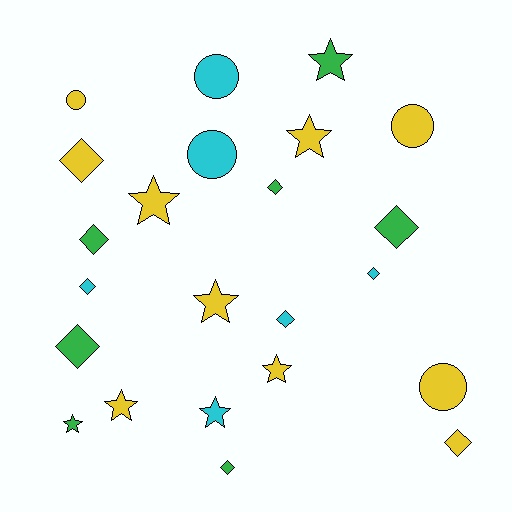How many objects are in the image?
There are 23 objects.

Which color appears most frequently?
Yellow, with 10 objects.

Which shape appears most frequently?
Diamond, with 10 objects.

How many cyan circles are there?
There are 2 cyan circles.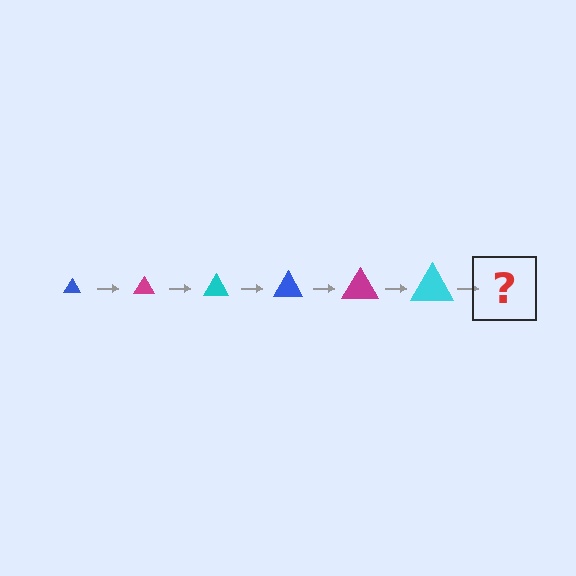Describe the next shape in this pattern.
It should be a blue triangle, larger than the previous one.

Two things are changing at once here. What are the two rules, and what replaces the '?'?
The two rules are that the triangle grows larger each step and the color cycles through blue, magenta, and cyan. The '?' should be a blue triangle, larger than the previous one.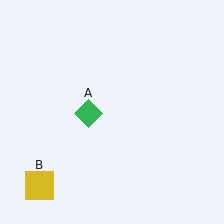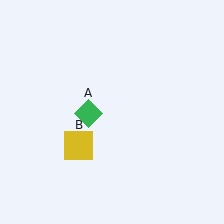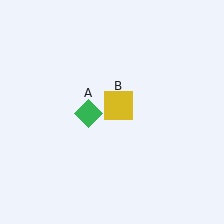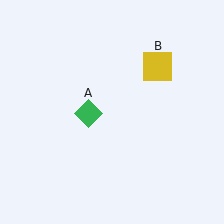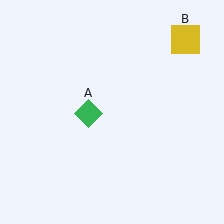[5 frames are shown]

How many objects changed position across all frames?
1 object changed position: yellow square (object B).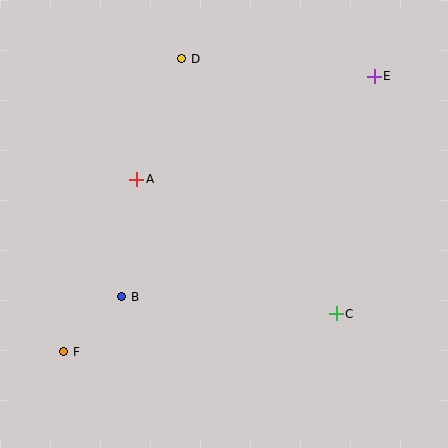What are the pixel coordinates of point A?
Point A is at (137, 179).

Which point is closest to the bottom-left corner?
Point F is closest to the bottom-left corner.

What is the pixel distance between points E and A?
The distance between E and A is 259 pixels.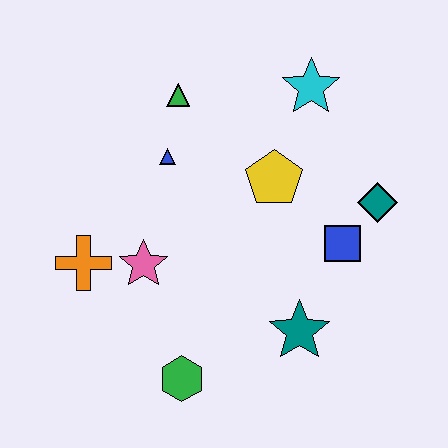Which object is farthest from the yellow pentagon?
The green hexagon is farthest from the yellow pentagon.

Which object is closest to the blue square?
The teal diamond is closest to the blue square.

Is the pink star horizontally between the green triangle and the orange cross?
Yes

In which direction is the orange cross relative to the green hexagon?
The orange cross is above the green hexagon.